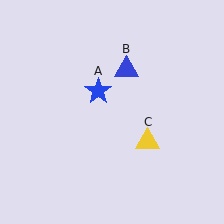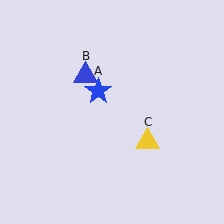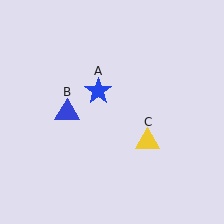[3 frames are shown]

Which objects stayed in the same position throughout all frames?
Blue star (object A) and yellow triangle (object C) remained stationary.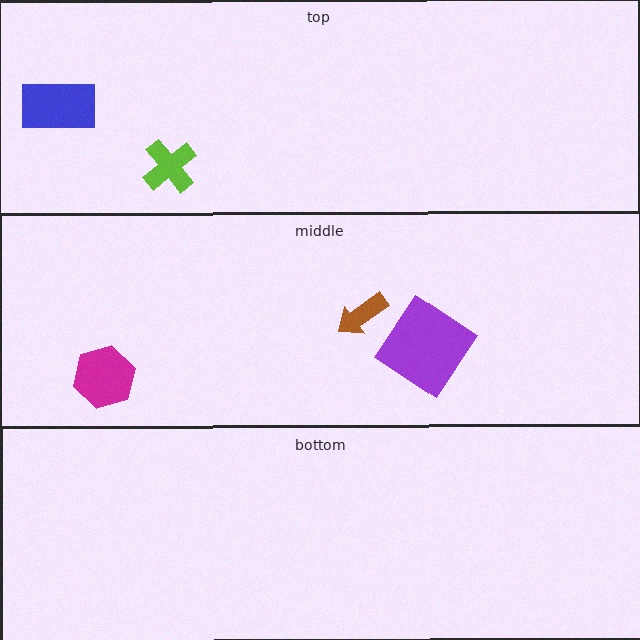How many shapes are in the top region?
2.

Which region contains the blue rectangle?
The top region.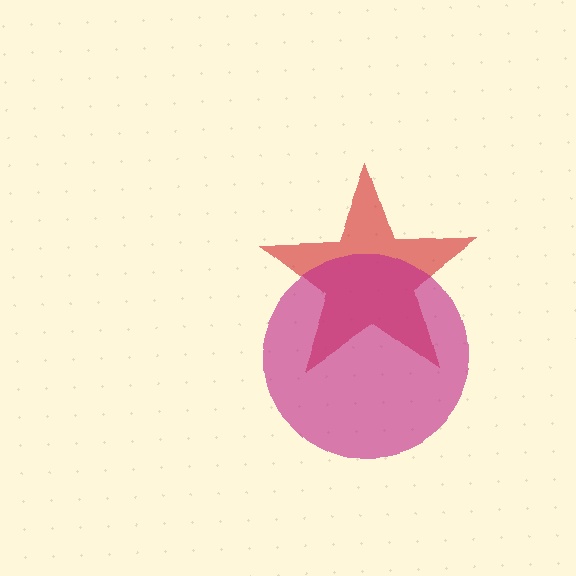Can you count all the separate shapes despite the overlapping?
Yes, there are 2 separate shapes.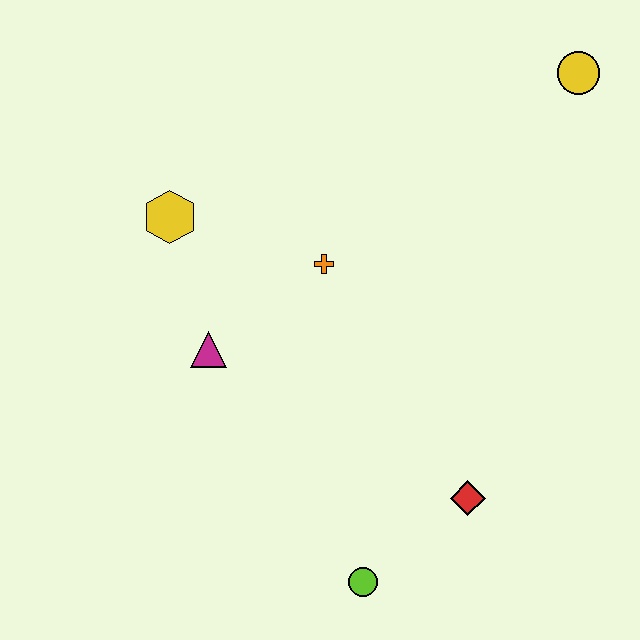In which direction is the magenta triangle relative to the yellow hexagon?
The magenta triangle is below the yellow hexagon.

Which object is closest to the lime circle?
The red diamond is closest to the lime circle.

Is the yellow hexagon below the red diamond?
No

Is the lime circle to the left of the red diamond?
Yes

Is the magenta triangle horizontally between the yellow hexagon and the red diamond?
Yes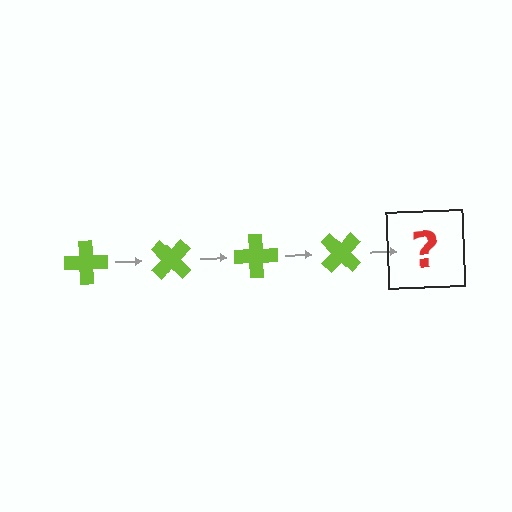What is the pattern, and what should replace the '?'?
The pattern is that the cross rotates 45 degrees each step. The '?' should be a lime cross rotated 180 degrees.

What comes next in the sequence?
The next element should be a lime cross rotated 180 degrees.